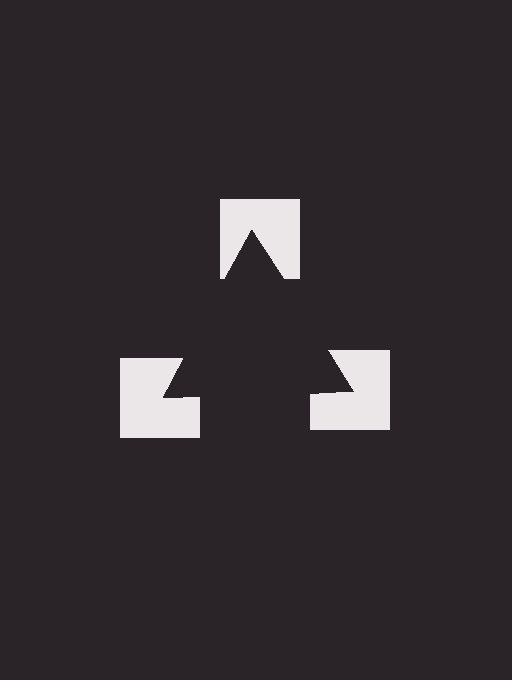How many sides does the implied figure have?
3 sides.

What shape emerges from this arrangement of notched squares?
An illusory triangle — its edges are inferred from the aligned wedge cuts in the notched squares, not physically drawn.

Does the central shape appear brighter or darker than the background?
It typically appears slightly darker than the background, even though no actual brightness change is drawn.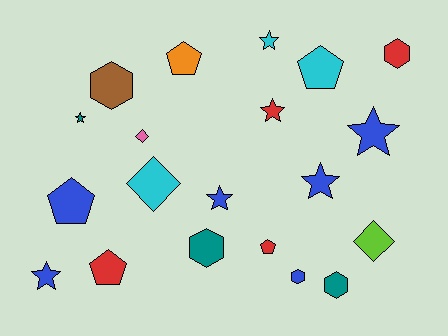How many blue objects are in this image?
There are 6 blue objects.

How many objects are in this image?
There are 20 objects.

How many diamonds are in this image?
There are 3 diamonds.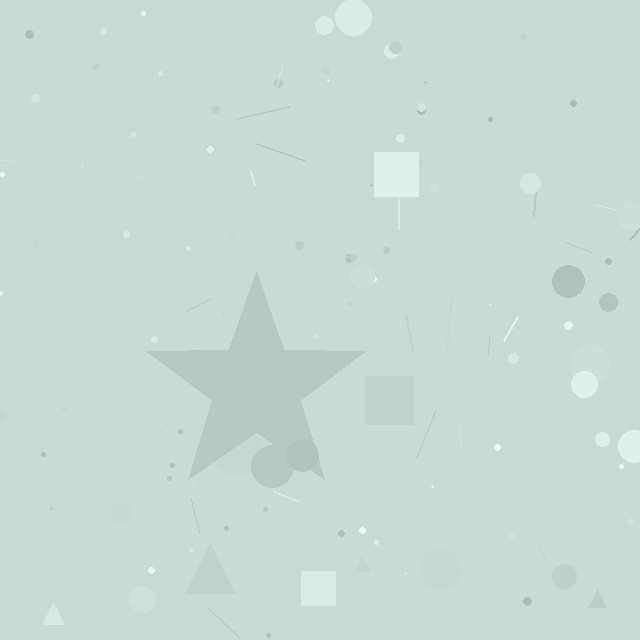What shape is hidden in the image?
A star is hidden in the image.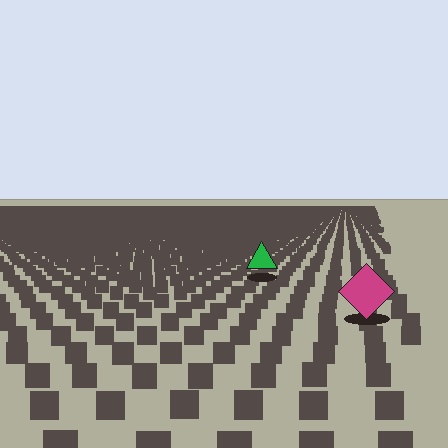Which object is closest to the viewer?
The magenta diamond is closest. The texture marks near it are larger and more spread out.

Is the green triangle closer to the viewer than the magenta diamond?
No. The magenta diamond is closer — you can tell from the texture gradient: the ground texture is coarser near it.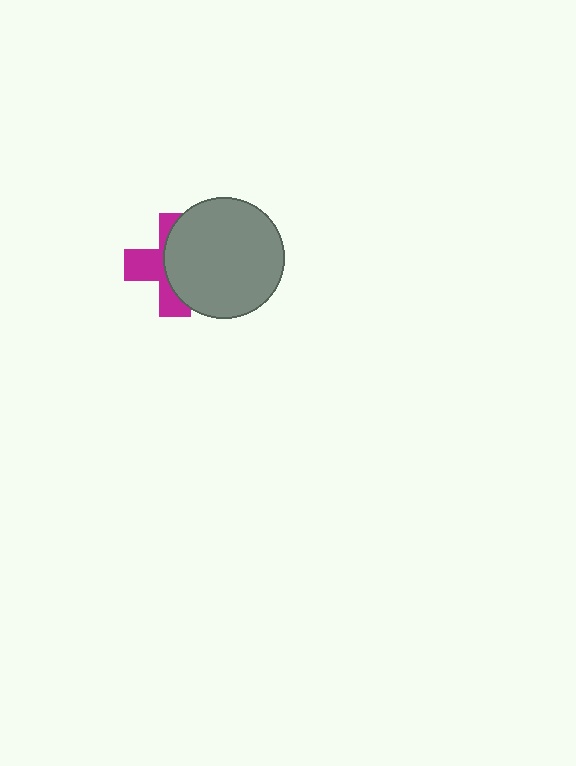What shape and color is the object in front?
The object in front is a gray circle.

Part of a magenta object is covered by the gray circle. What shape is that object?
It is a cross.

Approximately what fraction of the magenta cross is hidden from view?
Roughly 56% of the magenta cross is hidden behind the gray circle.